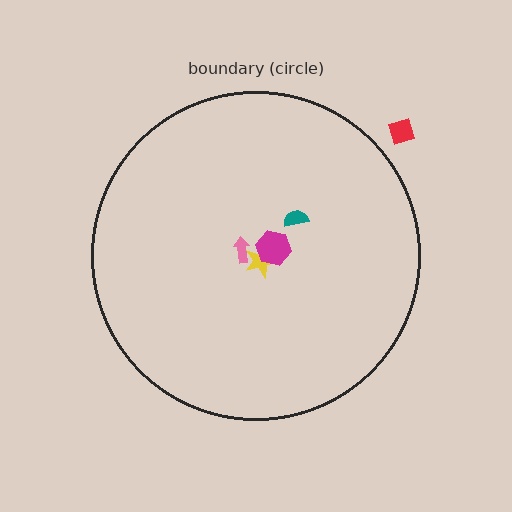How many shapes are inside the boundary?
4 inside, 1 outside.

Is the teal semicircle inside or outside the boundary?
Inside.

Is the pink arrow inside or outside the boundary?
Inside.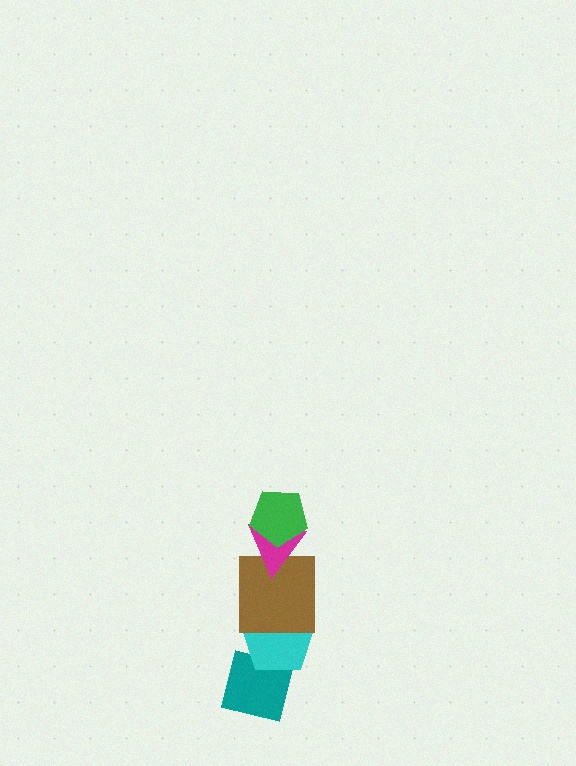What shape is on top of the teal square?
The cyan pentagon is on top of the teal square.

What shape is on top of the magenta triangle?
The green pentagon is on top of the magenta triangle.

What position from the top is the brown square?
The brown square is 3rd from the top.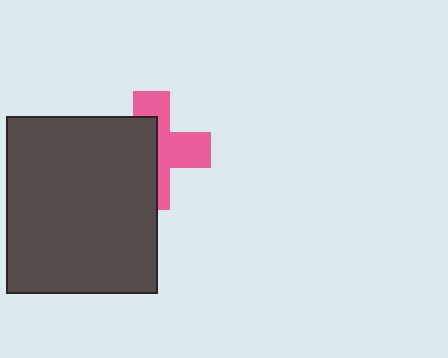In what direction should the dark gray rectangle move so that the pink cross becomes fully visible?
The dark gray rectangle should move left. That is the shortest direction to clear the overlap and leave the pink cross fully visible.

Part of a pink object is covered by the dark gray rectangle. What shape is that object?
It is a cross.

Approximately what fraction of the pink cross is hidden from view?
Roughly 52% of the pink cross is hidden behind the dark gray rectangle.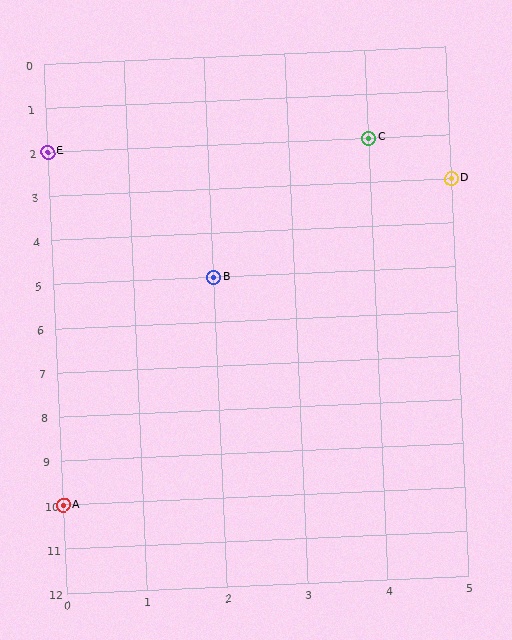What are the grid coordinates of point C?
Point C is at grid coordinates (4, 2).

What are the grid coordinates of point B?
Point B is at grid coordinates (2, 5).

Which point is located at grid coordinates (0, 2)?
Point E is at (0, 2).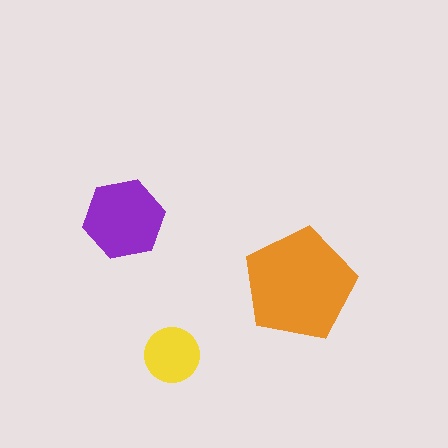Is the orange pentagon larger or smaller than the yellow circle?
Larger.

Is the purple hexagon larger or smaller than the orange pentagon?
Smaller.